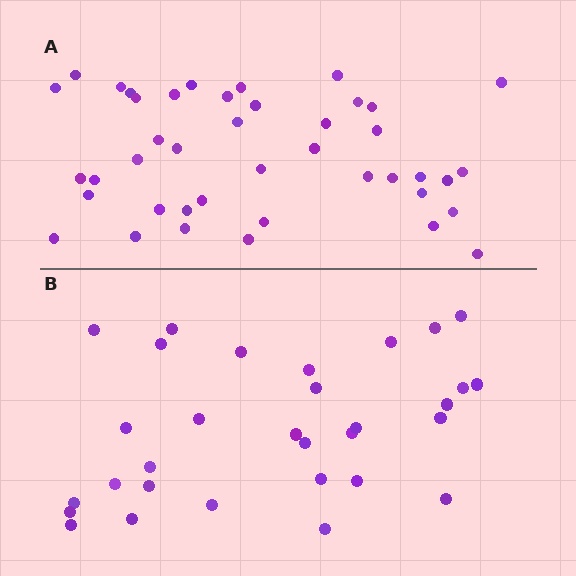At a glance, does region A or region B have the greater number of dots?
Region A (the top region) has more dots.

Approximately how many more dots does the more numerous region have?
Region A has roughly 12 or so more dots than region B.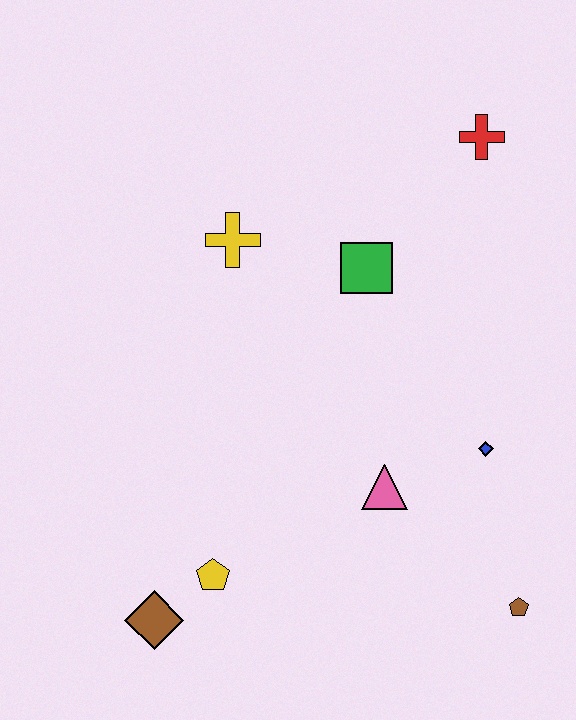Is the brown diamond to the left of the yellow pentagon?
Yes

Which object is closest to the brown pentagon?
The blue diamond is closest to the brown pentagon.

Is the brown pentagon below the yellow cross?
Yes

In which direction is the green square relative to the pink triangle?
The green square is above the pink triangle.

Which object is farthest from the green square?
The brown diamond is farthest from the green square.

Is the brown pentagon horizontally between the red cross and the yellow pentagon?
No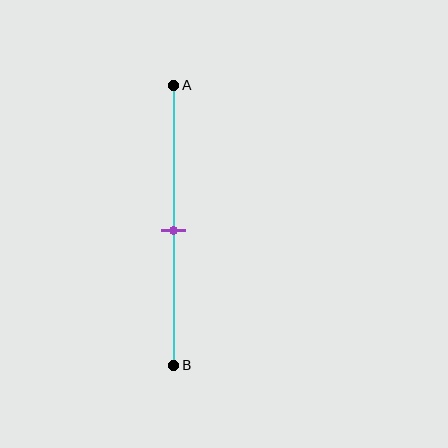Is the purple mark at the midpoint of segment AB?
Yes, the mark is approximately at the midpoint.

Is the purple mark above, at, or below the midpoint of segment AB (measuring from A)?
The purple mark is approximately at the midpoint of segment AB.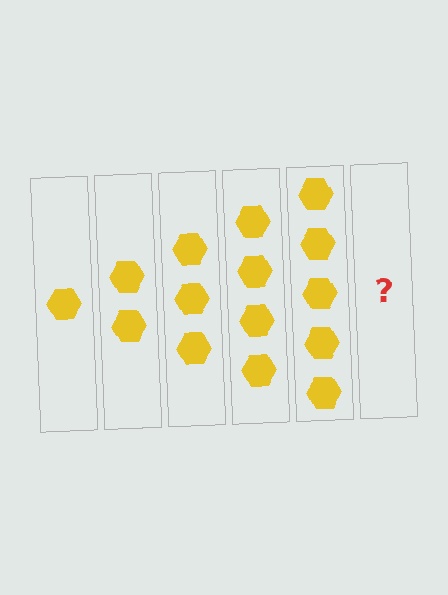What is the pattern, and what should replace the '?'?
The pattern is that each step adds one more hexagon. The '?' should be 6 hexagons.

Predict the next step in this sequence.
The next step is 6 hexagons.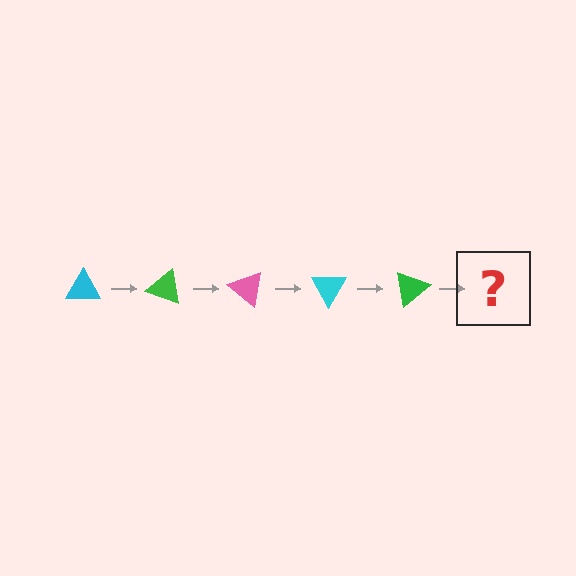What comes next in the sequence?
The next element should be a pink triangle, rotated 100 degrees from the start.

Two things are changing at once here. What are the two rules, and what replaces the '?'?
The two rules are that it rotates 20 degrees each step and the color cycles through cyan, green, and pink. The '?' should be a pink triangle, rotated 100 degrees from the start.